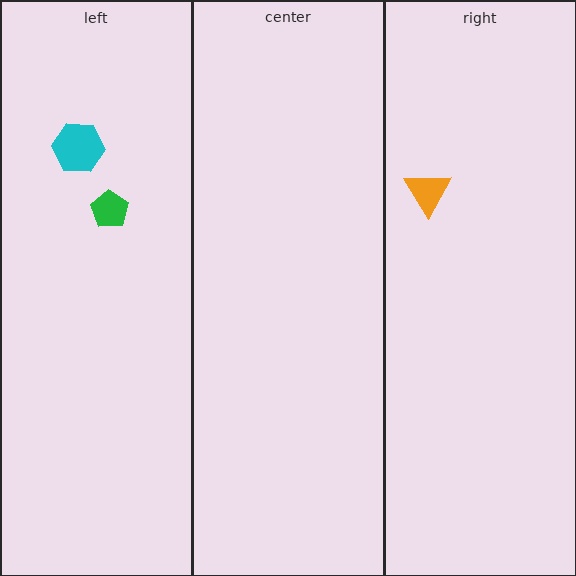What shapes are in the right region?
The orange triangle.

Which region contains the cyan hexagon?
The left region.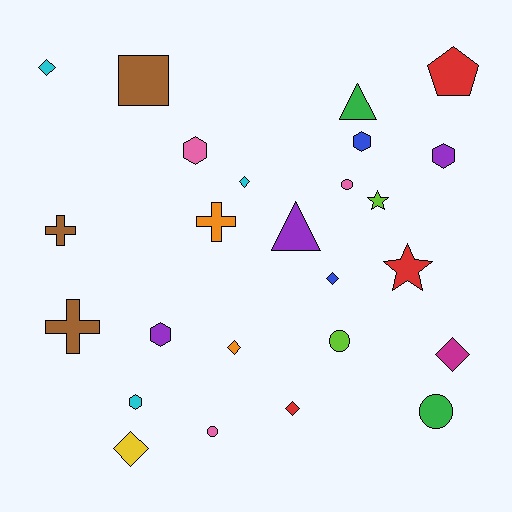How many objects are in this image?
There are 25 objects.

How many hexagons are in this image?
There are 5 hexagons.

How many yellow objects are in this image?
There is 1 yellow object.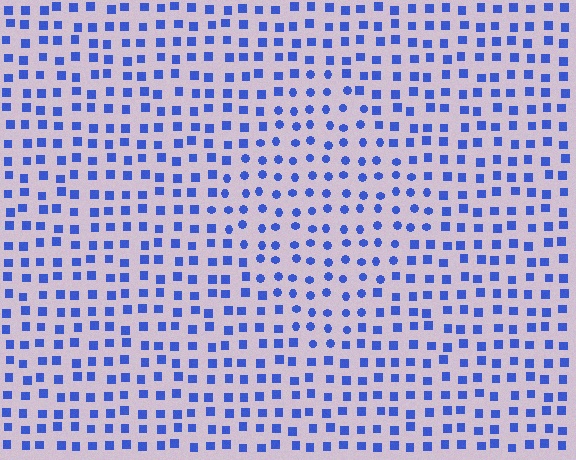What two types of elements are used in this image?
The image uses circles inside the diamond region and squares outside it.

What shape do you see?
I see a diamond.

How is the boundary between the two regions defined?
The boundary is defined by a change in element shape: circles inside vs. squares outside. All elements share the same color and spacing.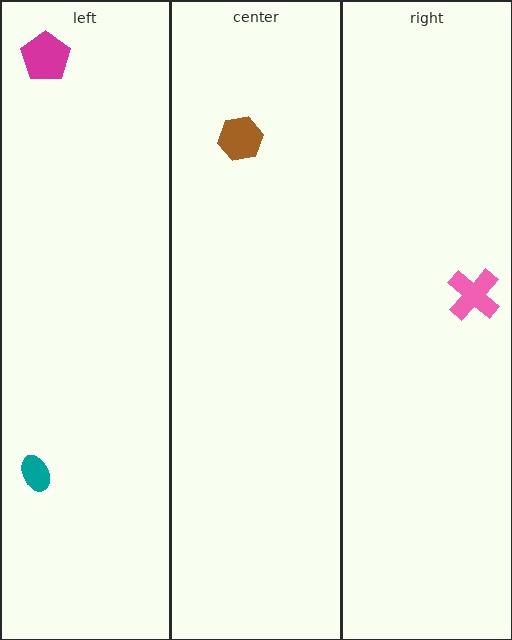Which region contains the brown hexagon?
The center region.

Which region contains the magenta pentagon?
The left region.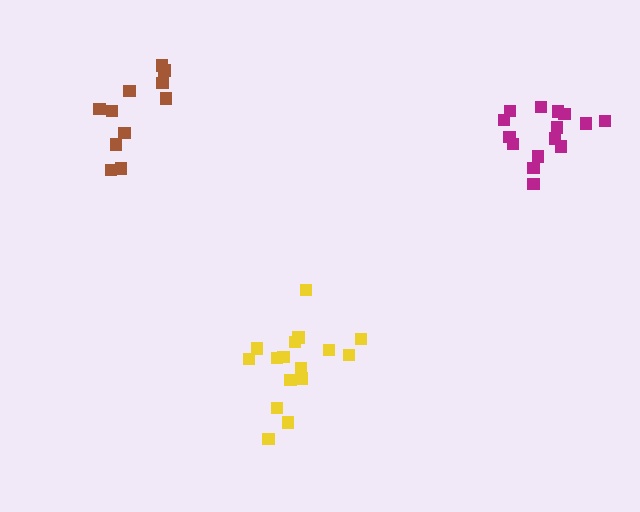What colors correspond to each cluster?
The clusters are colored: brown, yellow, magenta.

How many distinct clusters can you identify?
There are 3 distinct clusters.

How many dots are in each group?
Group 1: 11 dots, Group 2: 16 dots, Group 3: 15 dots (42 total).